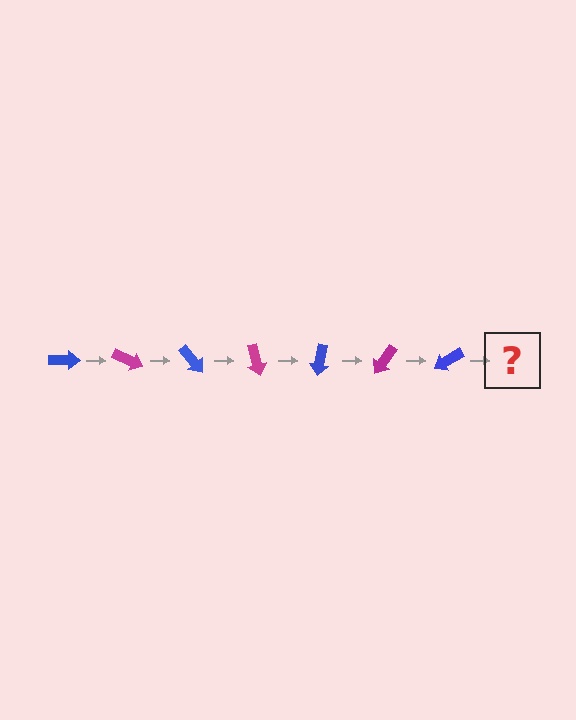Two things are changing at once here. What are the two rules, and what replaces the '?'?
The two rules are that it rotates 25 degrees each step and the color cycles through blue and magenta. The '?' should be a magenta arrow, rotated 175 degrees from the start.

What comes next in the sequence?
The next element should be a magenta arrow, rotated 175 degrees from the start.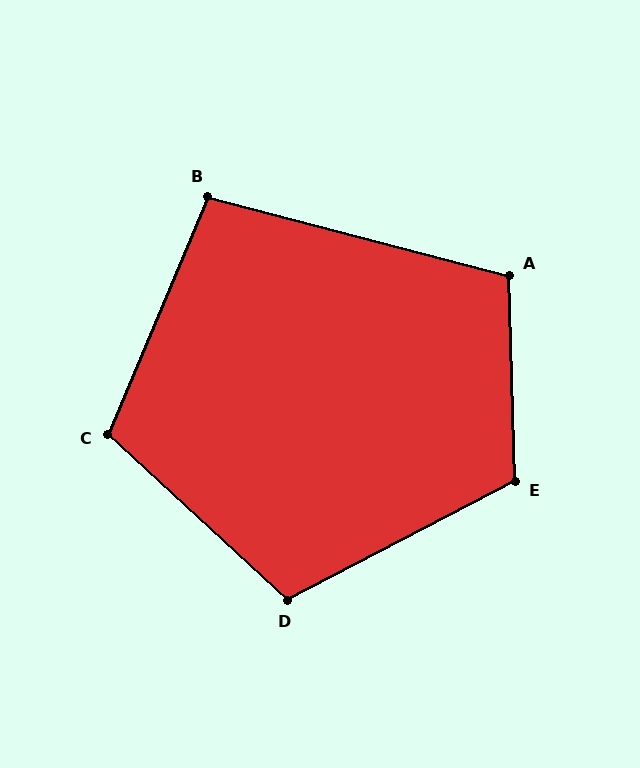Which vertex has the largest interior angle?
E, at approximately 116 degrees.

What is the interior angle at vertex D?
Approximately 110 degrees (obtuse).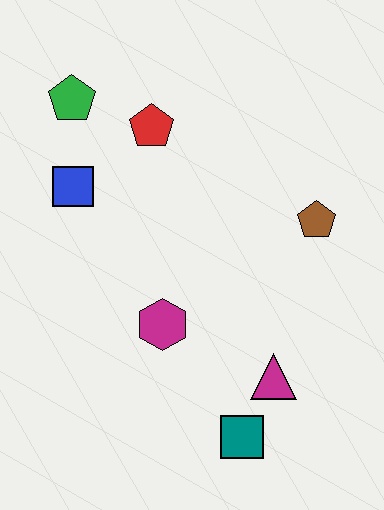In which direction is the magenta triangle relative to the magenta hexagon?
The magenta triangle is to the right of the magenta hexagon.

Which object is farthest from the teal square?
The green pentagon is farthest from the teal square.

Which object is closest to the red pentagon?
The green pentagon is closest to the red pentagon.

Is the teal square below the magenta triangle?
Yes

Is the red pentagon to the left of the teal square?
Yes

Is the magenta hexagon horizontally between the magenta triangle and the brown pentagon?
No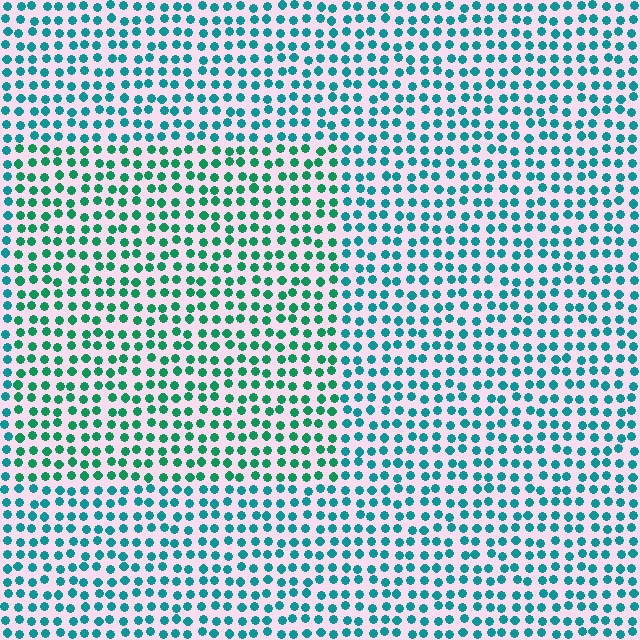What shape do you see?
I see a rectangle.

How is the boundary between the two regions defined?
The boundary is defined purely by a slight shift in hue (about 27 degrees). Spacing, size, and orientation are identical on both sides.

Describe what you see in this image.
The image is filled with small teal elements in a uniform arrangement. A rectangle-shaped region is visible where the elements are tinted to a slightly different hue, forming a subtle color boundary.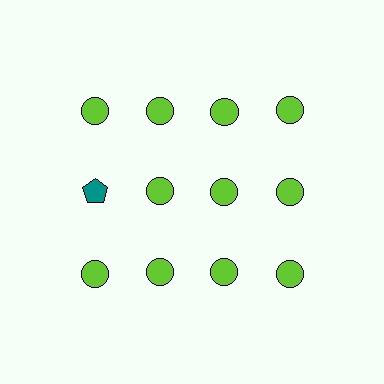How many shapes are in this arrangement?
There are 12 shapes arranged in a grid pattern.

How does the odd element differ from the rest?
It differs in both color (teal instead of lime) and shape (pentagon instead of circle).